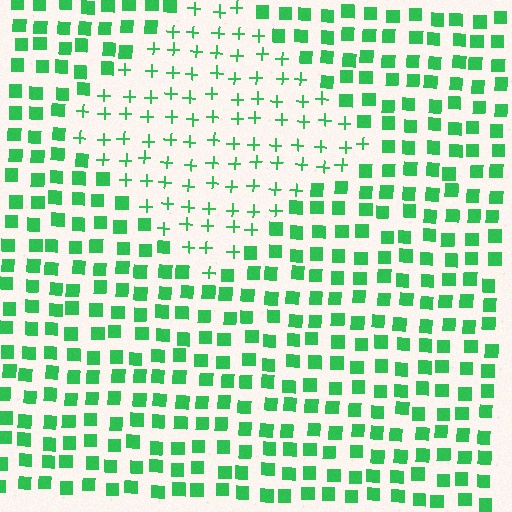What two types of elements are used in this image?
The image uses plus signs inside the diamond region and squares outside it.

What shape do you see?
I see a diamond.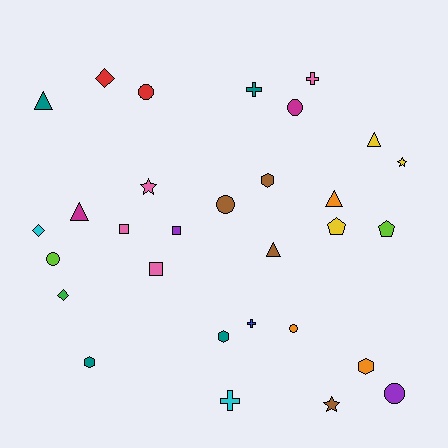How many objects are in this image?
There are 30 objects.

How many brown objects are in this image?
There are 4 brown objects.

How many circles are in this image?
There are 6 circles.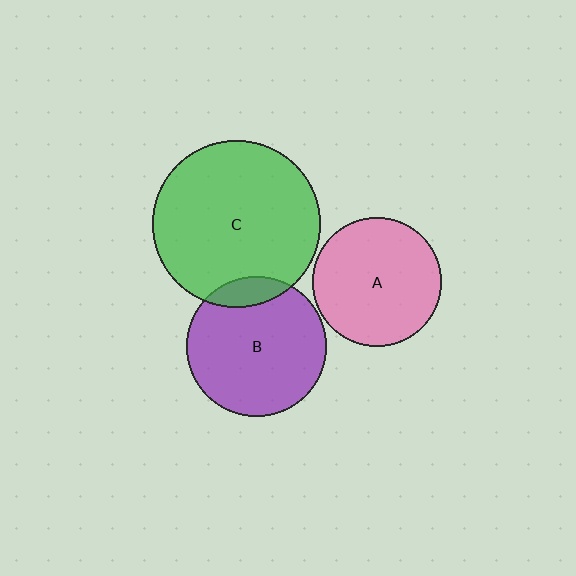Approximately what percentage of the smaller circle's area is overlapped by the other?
Approximately 10%.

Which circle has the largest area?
Circle C (green).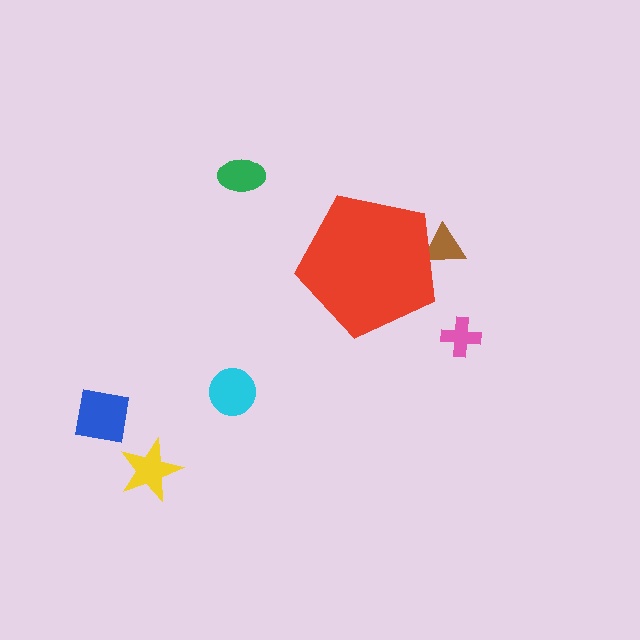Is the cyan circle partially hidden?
No, the cyan circle is fully visible.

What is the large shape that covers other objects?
A red pentagon.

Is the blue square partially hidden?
No, the blue square is fully visible.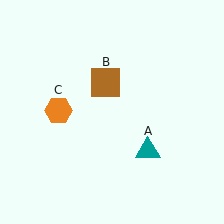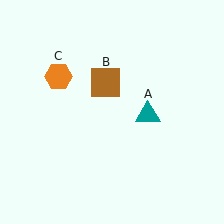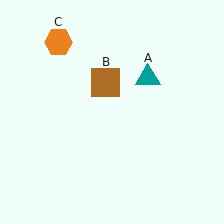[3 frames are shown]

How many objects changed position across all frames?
2 objects changed position: teal triangle (object A), orange hexagon (object C).